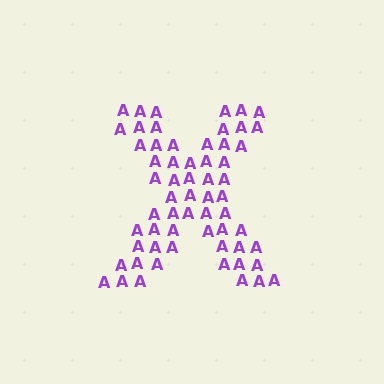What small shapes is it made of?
It is made of small letter A's.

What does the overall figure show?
The overall figure shows the letter X.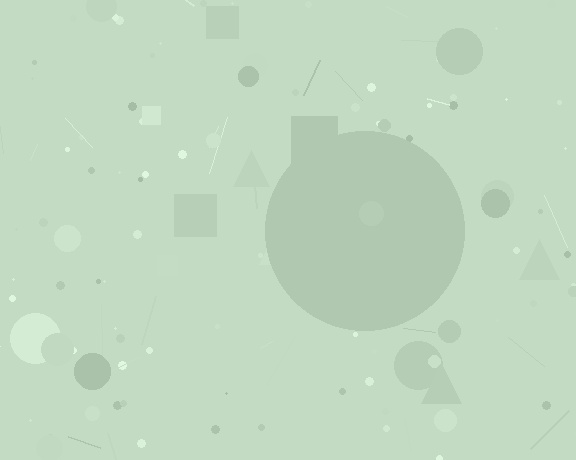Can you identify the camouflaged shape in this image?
The camouflaged shape is a circle.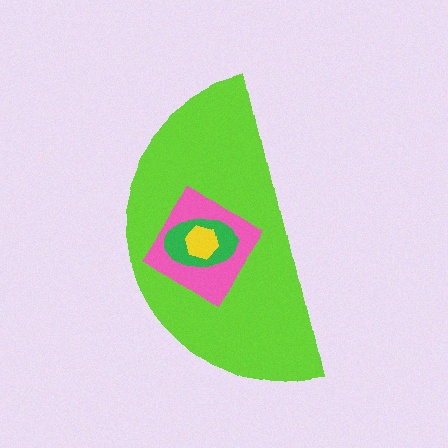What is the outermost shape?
The lime semicircle.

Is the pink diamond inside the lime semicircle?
Yes.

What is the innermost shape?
The yellow hexagon.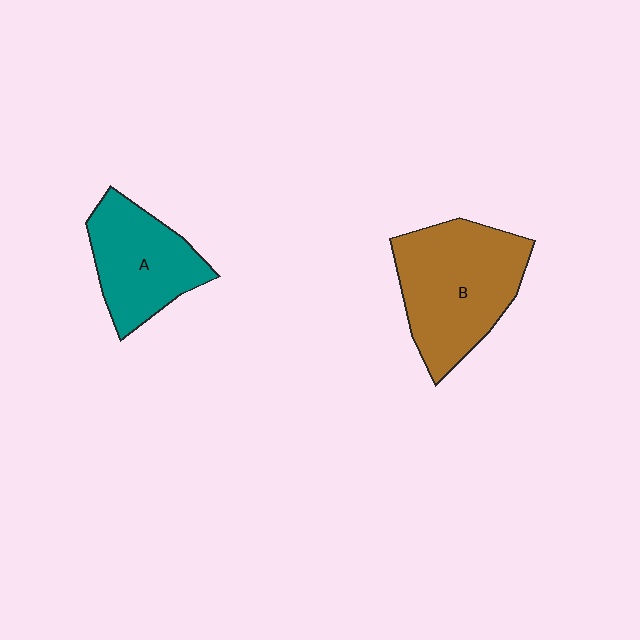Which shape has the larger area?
Shape B (brown).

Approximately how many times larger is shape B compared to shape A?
Approximately 1.4 times.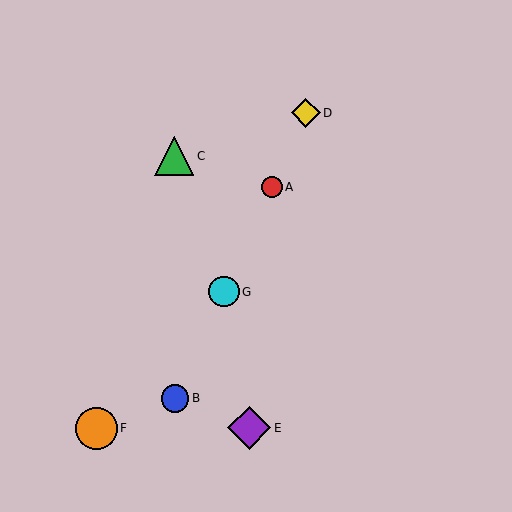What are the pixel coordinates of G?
Object G is at (224, 292).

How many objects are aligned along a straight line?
4 objects (A, B, D, G) are aligned along a straight line.